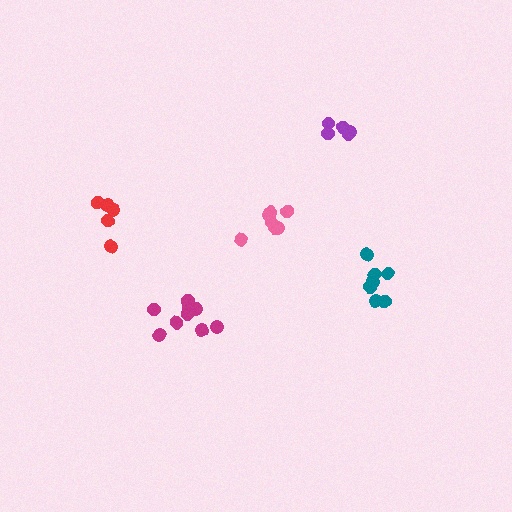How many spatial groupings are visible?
There are 5 spatial groupings.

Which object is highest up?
The purple cluster is topmost.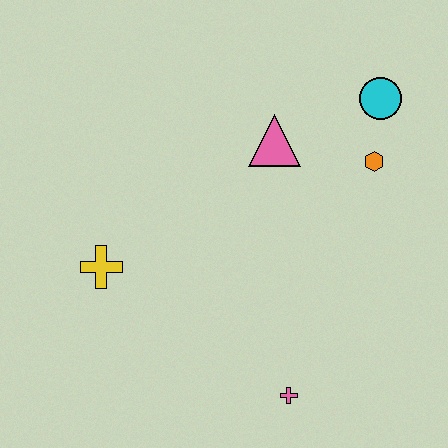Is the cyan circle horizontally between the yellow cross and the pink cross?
No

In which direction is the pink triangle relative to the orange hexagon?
The pink triangle is to the left of the orange hexagon.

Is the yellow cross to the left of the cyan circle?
Yes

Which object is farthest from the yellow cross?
The cyan circle is farthest from the yellow cross.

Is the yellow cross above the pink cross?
Yes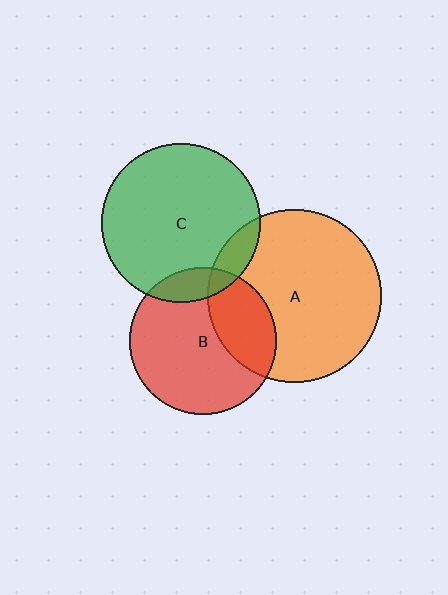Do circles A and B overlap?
Yes.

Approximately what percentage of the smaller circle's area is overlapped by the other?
Approximately 30%.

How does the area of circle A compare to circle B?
Approximately 1.4 times.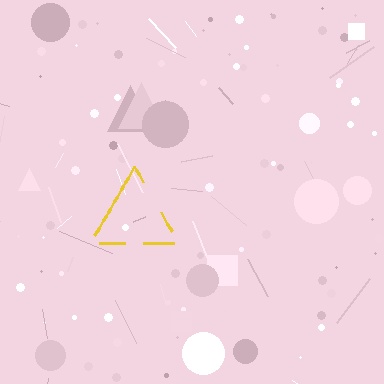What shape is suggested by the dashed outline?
The dashed outline suggests a triangle.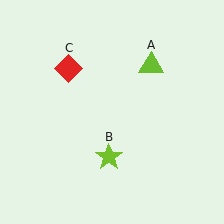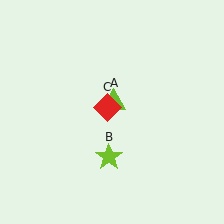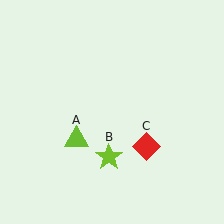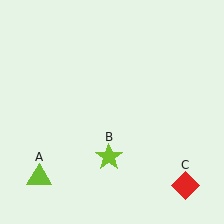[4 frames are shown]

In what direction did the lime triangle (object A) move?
The lime triangle (object A) moved down and to the left.